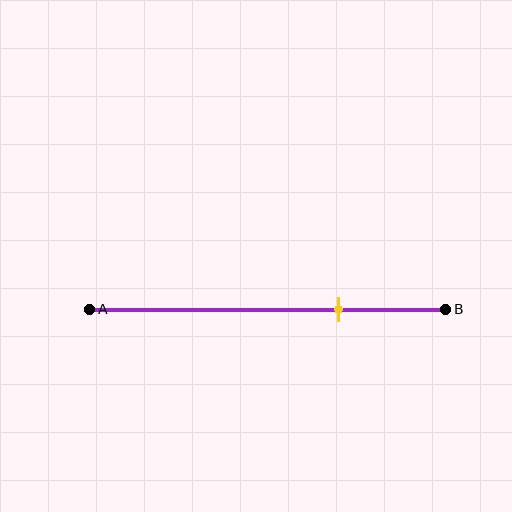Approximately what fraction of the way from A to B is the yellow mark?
The yellow mark is approximately 70% of the way from A to B.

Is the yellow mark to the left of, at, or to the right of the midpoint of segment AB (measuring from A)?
The yellow mark is to the right of the midpoint of segment AB.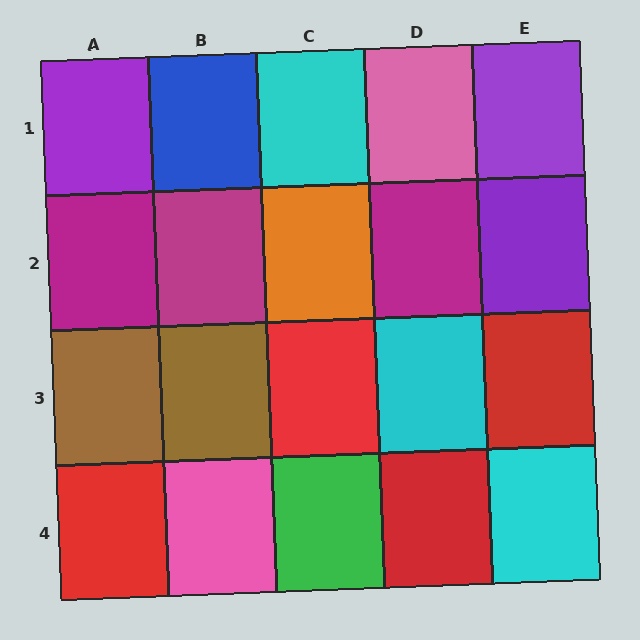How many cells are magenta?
3 cells are magenta.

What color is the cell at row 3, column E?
Red.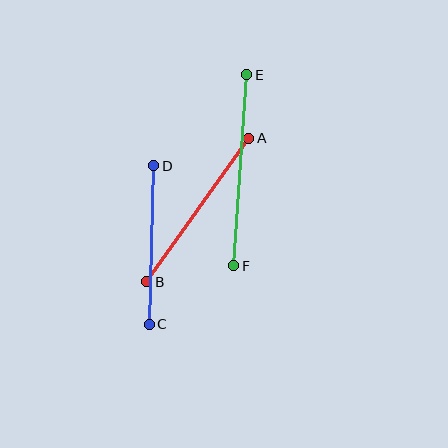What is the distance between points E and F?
The distance is approximately 192 pixels.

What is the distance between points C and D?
The distance is approximately 158 pixels.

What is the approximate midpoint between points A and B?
The midpoint is at approximately (198, 210) pixels.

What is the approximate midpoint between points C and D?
The midpoint is at approximately (151, 245) pixels.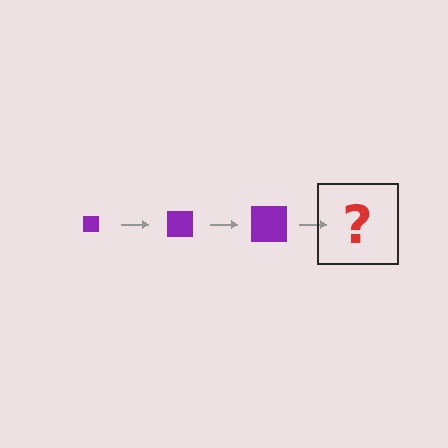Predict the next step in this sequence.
The next step is a purple square, larger than the previous one.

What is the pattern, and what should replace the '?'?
The pattern is that the square gets progressively larger each step. The '?' should be a purple square, larger than the previous one.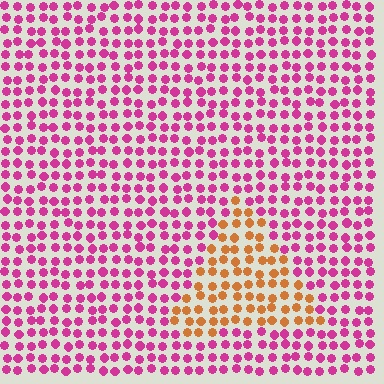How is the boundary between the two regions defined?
The boundary is defined purely by a slight shift in hue (about 64 degrees). Spacing, size, and orientation are identical on both sides.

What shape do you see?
I see a triangle.